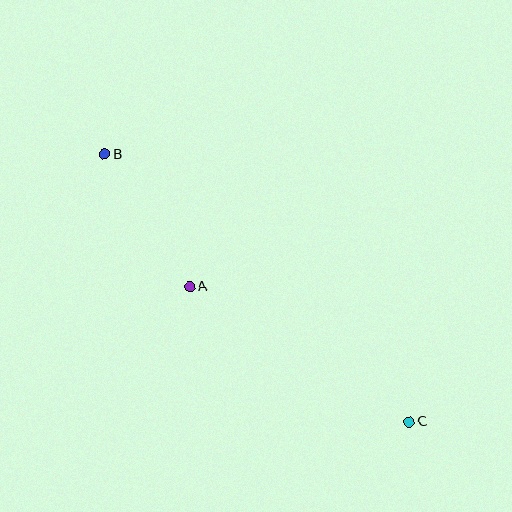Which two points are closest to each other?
Points A and B are closest to each other.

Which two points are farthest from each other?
Points B and C are farthest from each other.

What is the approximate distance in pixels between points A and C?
The distance between A and C is approximately 258 pixels.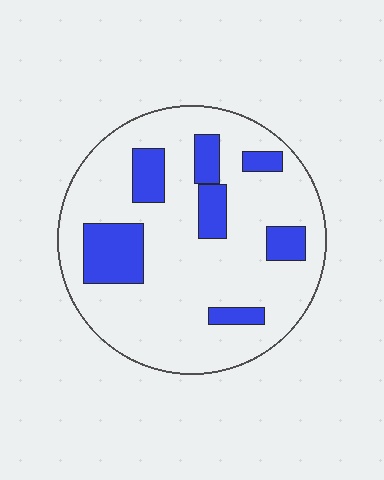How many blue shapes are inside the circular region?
7.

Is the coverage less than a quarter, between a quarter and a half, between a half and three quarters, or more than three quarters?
Less than a quarter.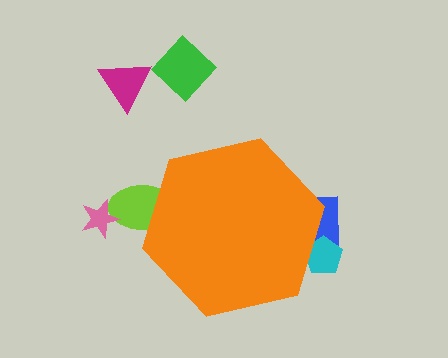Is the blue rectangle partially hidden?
Yes, the blue rectangle is partially hidden behind the orange hexagon.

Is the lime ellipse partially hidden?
Yes, the lime ellipse is partially hidden behind the orange hexagon.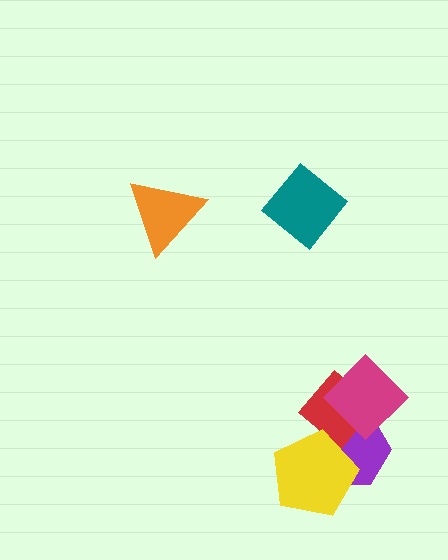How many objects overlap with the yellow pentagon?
2 objects overlap with the yellow pentagon.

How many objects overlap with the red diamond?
3 objects overlap with the red diamond.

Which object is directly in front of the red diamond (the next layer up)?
The yellow pentagon is directly in front of the red diamond.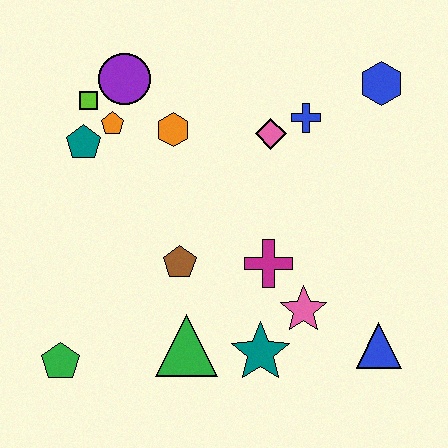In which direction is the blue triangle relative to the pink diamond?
The blue triangle is below the pink diamond.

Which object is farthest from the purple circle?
The blue triangle is farthest from the purple circle.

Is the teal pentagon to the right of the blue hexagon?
No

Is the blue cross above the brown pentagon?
Yes